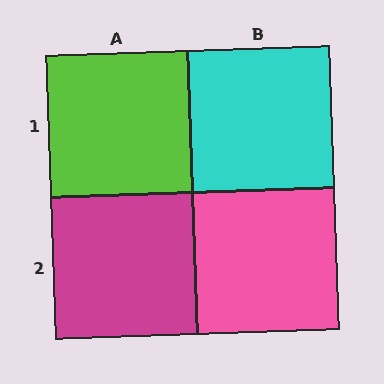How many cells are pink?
1 cell is pink.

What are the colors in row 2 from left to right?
Magenta, pink.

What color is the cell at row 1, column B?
Cyan.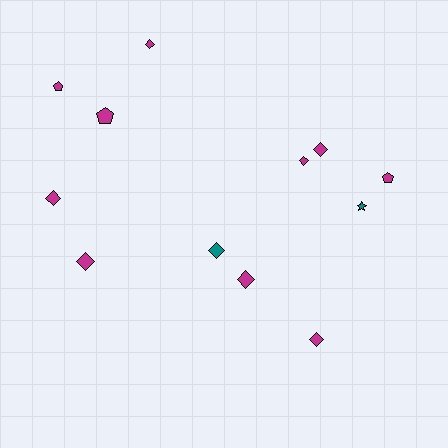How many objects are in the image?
There are 12 objects.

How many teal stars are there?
There is 1 teal star.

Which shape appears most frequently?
Diamond, with 8 objects.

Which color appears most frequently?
Magenta, with 10 objects.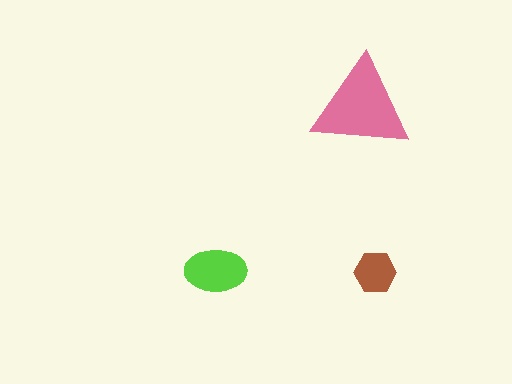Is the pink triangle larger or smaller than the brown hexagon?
Larger.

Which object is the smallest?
The brown hexagon.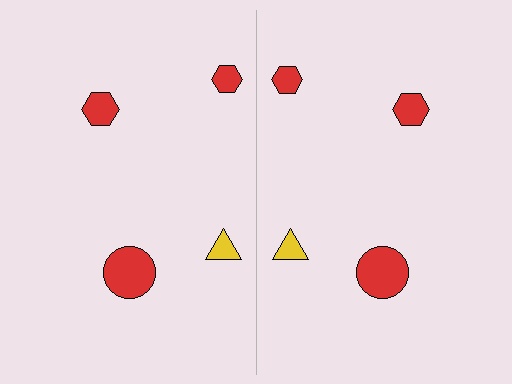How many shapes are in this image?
There are 8 shapes in this image.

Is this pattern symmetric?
Yes, this pattern has bilateral (reflection) symmetry.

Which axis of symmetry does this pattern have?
The pattern has a vertical axis of symmetry running through the center of the image.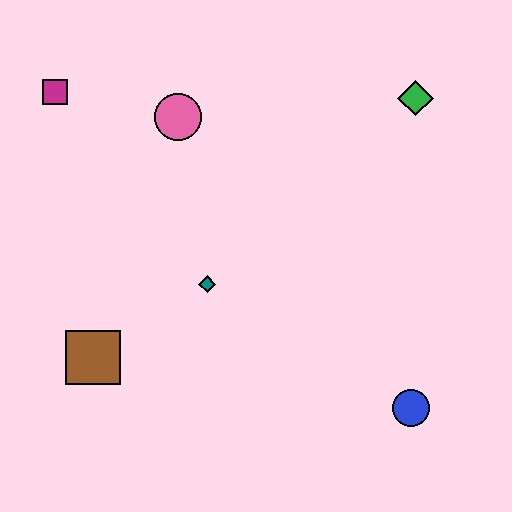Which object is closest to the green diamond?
The pink circle is closest to the green diamond.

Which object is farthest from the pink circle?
The blue circle is farthest from the pink circle.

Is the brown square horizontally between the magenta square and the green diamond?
Yes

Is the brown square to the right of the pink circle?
No